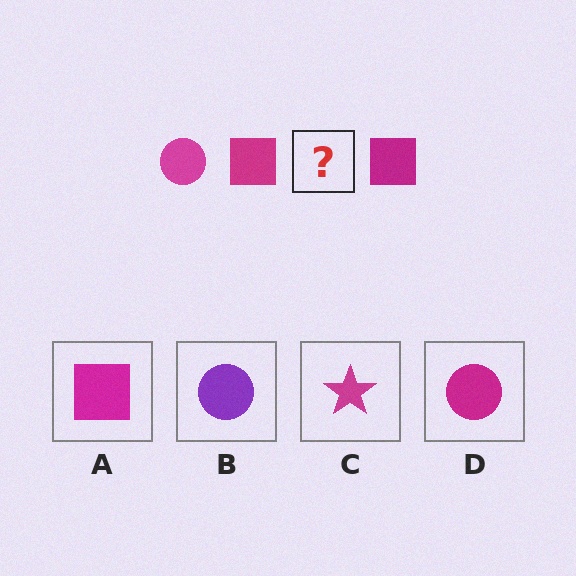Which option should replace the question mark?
Option D.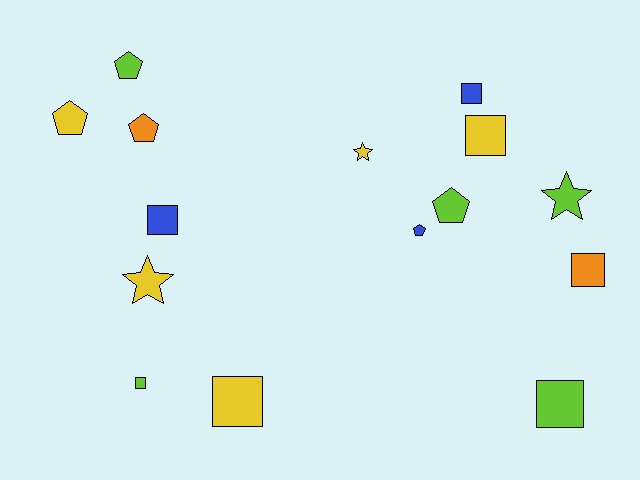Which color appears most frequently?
Yellow, with 5 objects.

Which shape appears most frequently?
Square, with 7 objects.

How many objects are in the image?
There are 15 objects.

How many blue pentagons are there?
There is 1 blue pentagon.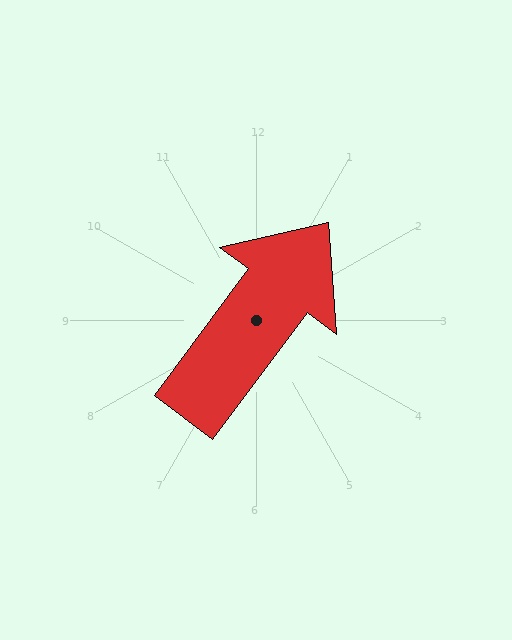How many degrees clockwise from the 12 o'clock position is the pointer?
Approximately 37 degrees.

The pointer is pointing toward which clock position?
Roughly 1 o'clock.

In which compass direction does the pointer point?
Northeast.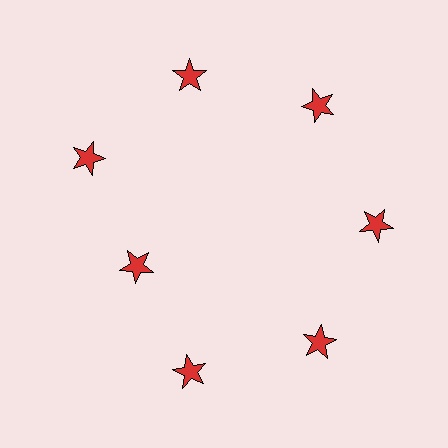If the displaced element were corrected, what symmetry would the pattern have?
It would have 7-fold rotational symmetry — the pattern would map onto itself every 51 degrees.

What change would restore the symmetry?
The symmetry would be restored by moving it outward, back onto the ring so that all 7 stars sit at equal angles and equal distance from the center.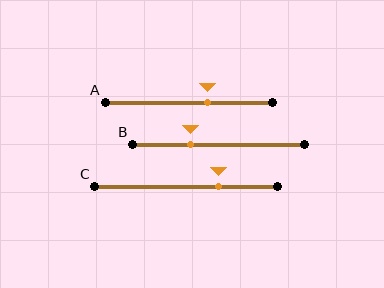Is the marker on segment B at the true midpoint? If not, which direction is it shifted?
No, the marker on segment B is shifted to the left by about 16% of the segment length.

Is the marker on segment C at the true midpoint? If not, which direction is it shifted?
No, the marker on segment C is shifted to the right by about 18% of the segment length.